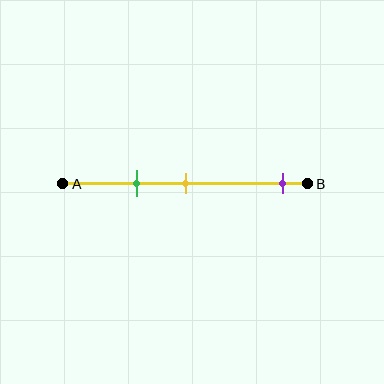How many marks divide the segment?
There are 3 marks dividing the segment.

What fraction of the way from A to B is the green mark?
The green mark is approximately 30% (0.3) of the way from A to B.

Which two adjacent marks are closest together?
The green and yellow marks are the closest adjacent pair.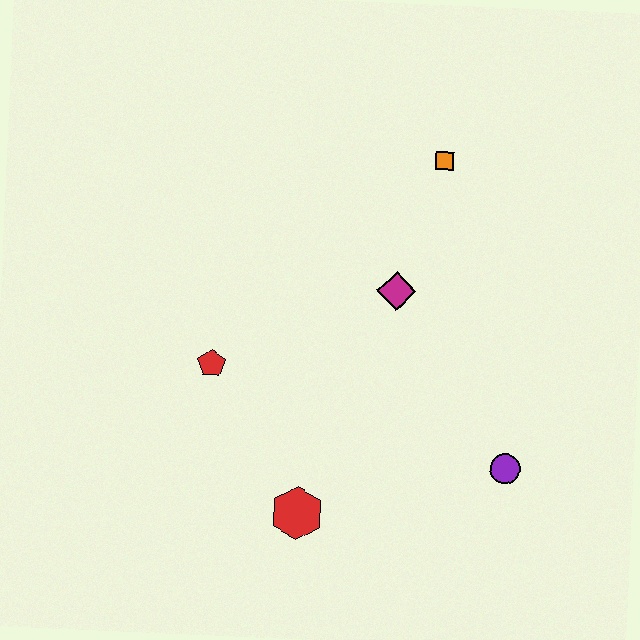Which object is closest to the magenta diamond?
The orange square is closest to the magenta diamond.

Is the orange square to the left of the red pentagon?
No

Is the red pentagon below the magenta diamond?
Yes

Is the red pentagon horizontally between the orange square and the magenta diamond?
No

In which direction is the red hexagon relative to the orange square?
The red hexagon is below the orange square.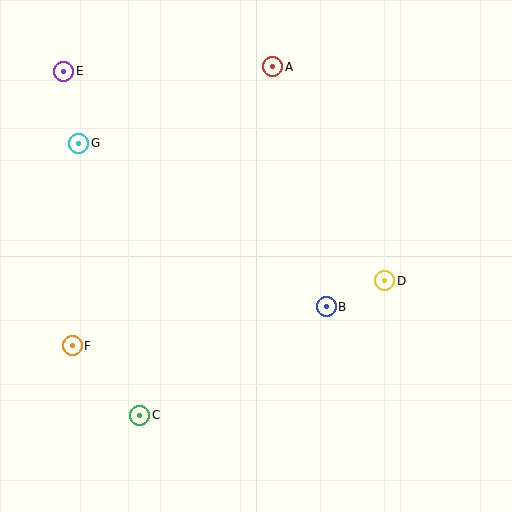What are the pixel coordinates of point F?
Point F is at (72, 346).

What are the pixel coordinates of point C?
Point C is at (140, 415).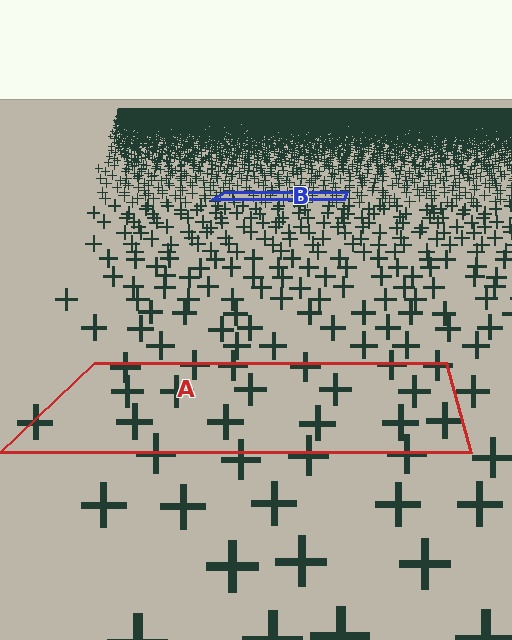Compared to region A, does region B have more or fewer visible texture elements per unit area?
Region B has more texture elements per unit area — they are packed more densely because it is farther away.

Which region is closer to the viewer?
Region A is closer. The texture elements there are larger and more spread out.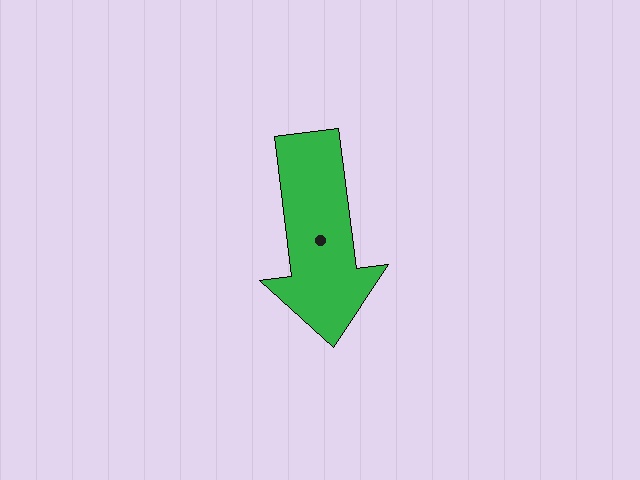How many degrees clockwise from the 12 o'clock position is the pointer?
Approximately 173 degrees.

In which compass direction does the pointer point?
South.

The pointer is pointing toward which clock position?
Roughly 6 o'clock.